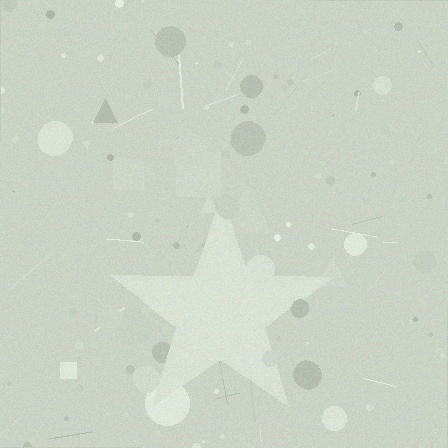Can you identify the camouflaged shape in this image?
The camouflaged shape is a star.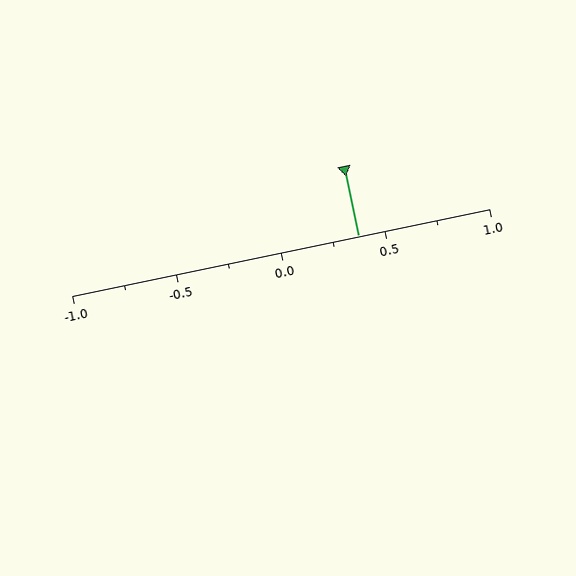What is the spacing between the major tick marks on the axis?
The major ticks are spaced 0.5 apart.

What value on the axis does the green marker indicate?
The marker indicates approximately 0.38.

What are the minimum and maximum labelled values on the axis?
The axis runs from -1.0 to 1.0.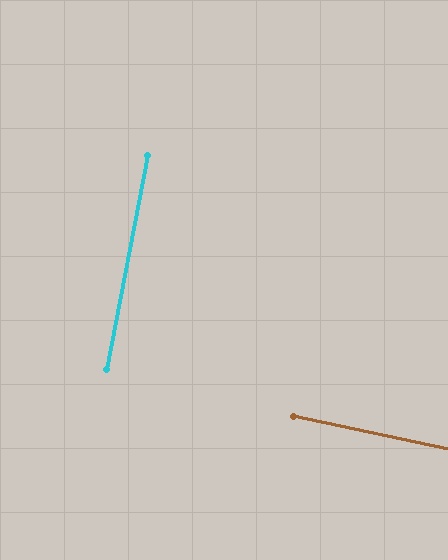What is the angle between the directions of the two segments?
Approximately 89 degrees.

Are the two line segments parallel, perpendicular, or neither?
Perpendicular — they meet at approximately 89°.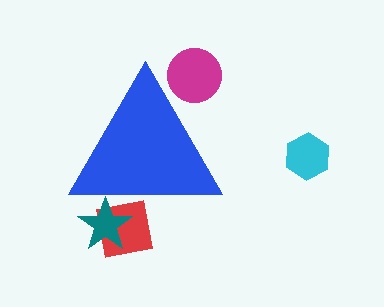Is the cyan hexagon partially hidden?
No, the cyan hexagon is fully visible.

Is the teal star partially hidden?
Yes, the teal star is partially hidden behind the blue triangle.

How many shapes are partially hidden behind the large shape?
3 shapes are partially hidden.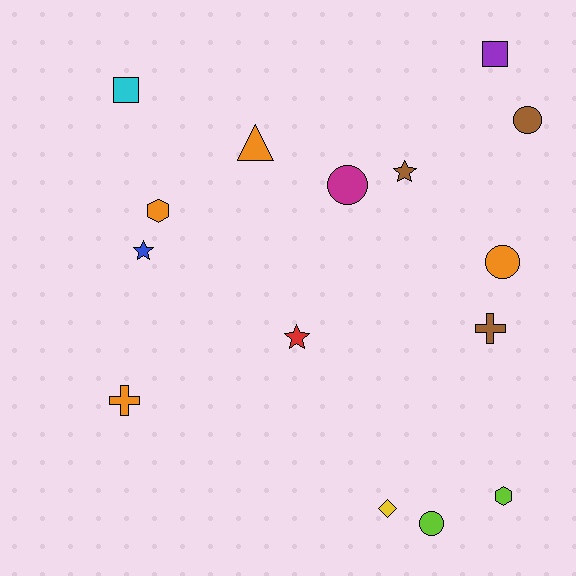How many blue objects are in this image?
There is 1 blue object.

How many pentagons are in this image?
There are no pentagons.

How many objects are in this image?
There are 15 objects.